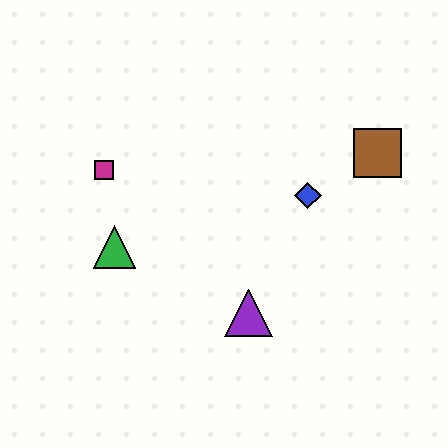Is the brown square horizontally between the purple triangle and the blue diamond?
No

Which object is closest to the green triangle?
The magenta square is closest to the green triangle.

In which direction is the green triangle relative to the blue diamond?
The green triangle is to the left of the blue diamond.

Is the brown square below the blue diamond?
No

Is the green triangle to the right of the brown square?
No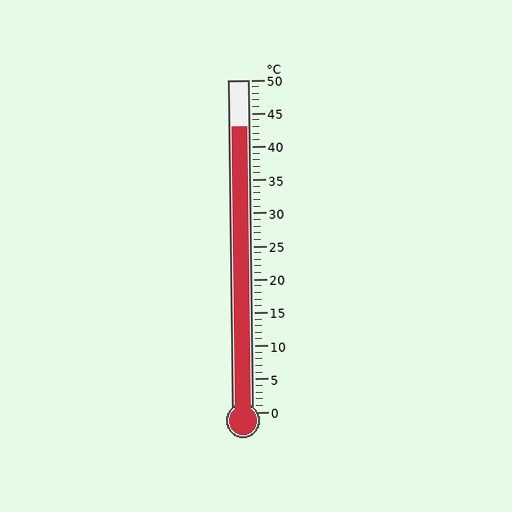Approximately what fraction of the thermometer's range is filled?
The thermometer is filled to approximately 85% of its range.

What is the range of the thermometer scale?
The thermometer scale ranges from 0°C to 50°C.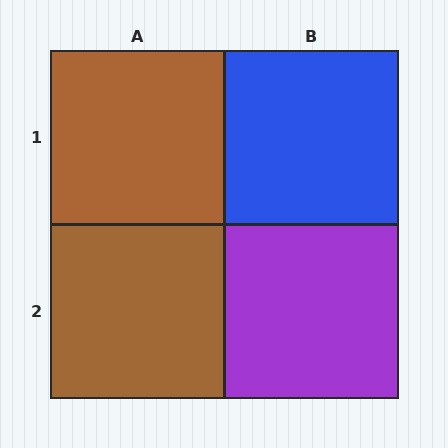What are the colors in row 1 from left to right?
Brown, blue.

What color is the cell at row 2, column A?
Brown.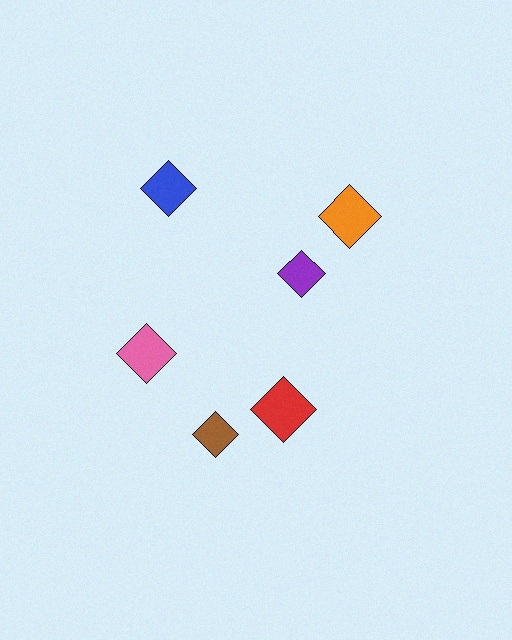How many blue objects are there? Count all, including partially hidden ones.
There is 1 blue object.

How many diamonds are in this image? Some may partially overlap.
There are 6 diamonds.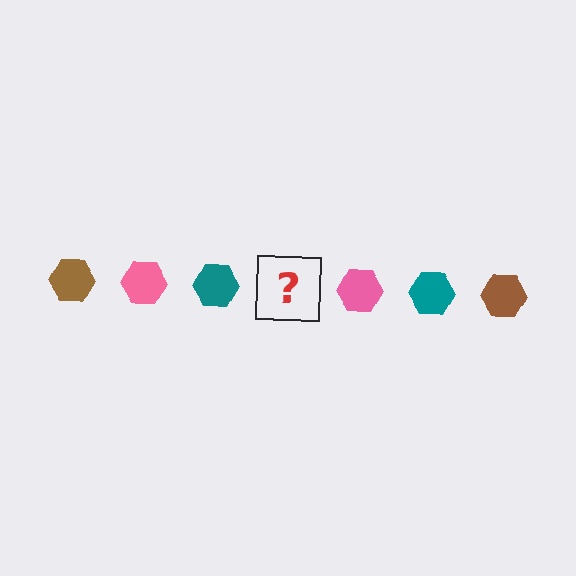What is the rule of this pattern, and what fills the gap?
The rule is that the pattern cycles through brown, pink, teal hexagons. The gap should be filled with a brown hexagon.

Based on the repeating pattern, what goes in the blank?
The blank should be a brown hexagon.